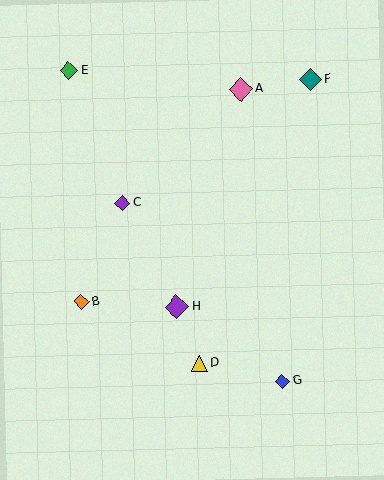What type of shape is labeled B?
Shape B is an orange diamond.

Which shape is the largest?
The purple diamond (labeled H) is the largest.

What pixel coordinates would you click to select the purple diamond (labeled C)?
Click at (122, 203) to select the purple diamond C.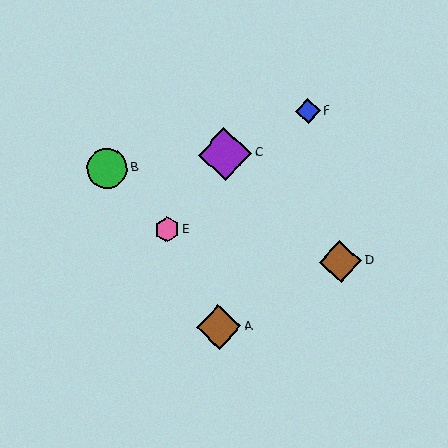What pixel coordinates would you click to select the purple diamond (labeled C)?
Click at (225, 154) to select the purple diamond C.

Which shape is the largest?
The purple diamond (labeled C) is the largest.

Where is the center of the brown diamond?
The center of the brown diamond is at (340, 261).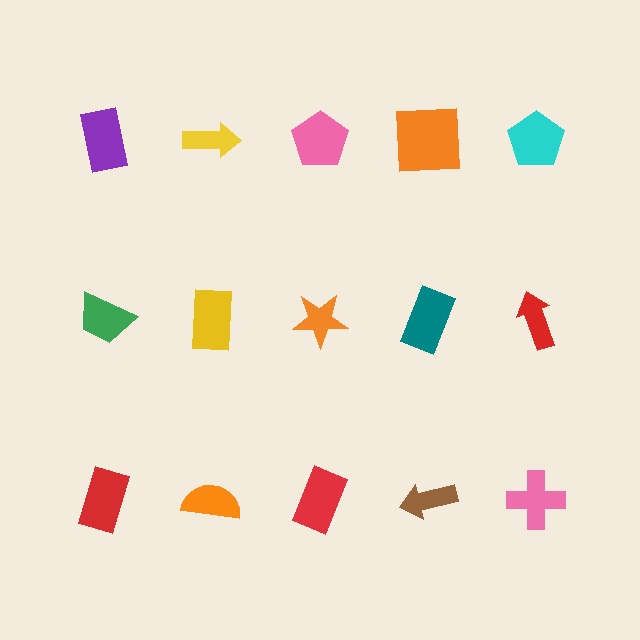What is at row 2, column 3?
An orange star.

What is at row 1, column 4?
An orange square.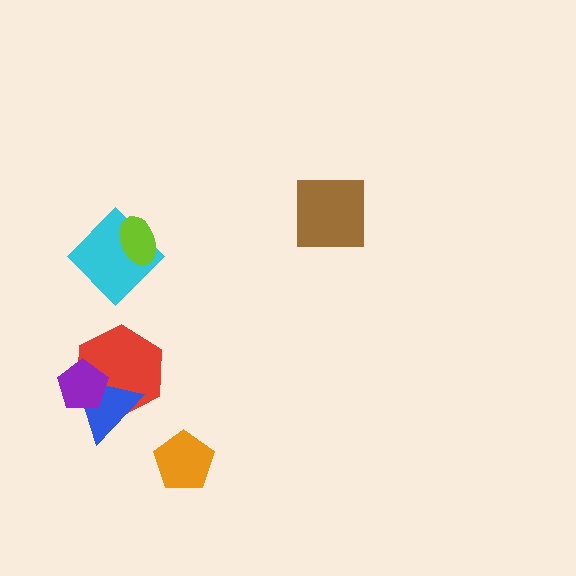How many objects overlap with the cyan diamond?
1 object overlaps with the cyan diamond.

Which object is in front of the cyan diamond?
The lime ellipse is in front of the cyan diamond.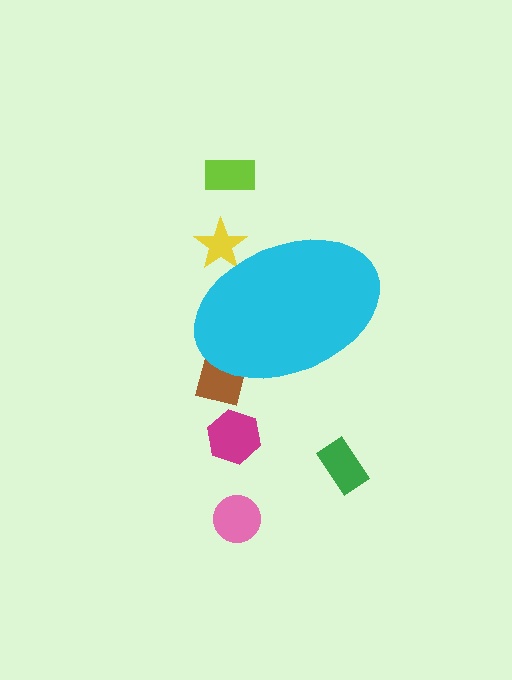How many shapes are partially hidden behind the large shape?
2 shapes are partially hidden.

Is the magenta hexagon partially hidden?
No, the magenta hexagon is fully visible.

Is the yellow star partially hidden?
Yes, the yellow star is partially hidden behind the cyan ellipse.